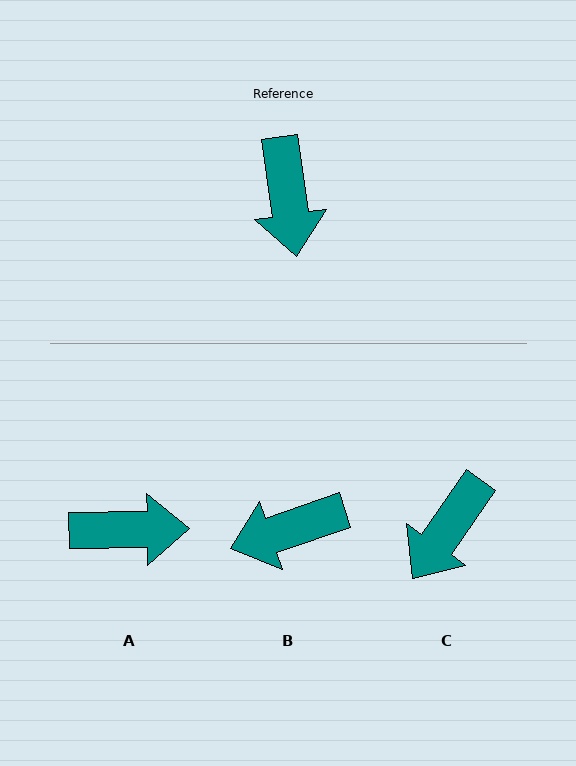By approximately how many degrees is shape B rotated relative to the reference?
Approximately 80 degrees clockwise.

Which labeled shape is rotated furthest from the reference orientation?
A, about 82 degrees away.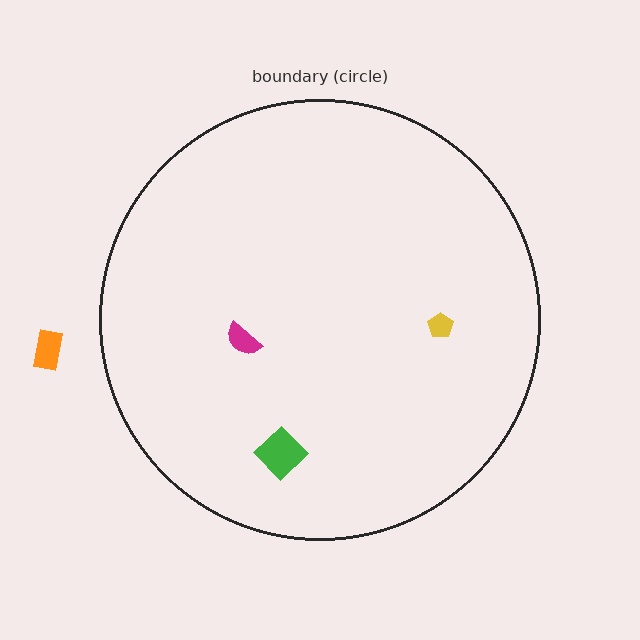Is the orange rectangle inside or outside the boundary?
Outside.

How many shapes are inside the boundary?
3 inside, 1 outside.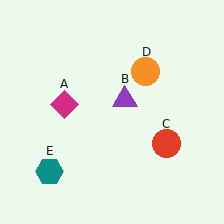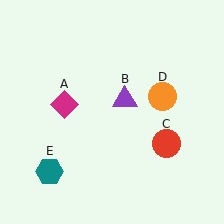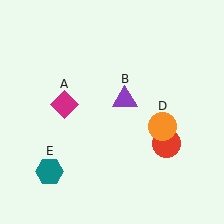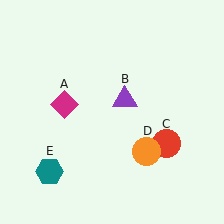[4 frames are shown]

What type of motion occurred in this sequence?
The orange circle (object D) rotated clockwise around the center of the scene.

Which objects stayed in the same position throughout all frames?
Magenta diamond (object A) and purple triangle (object B) and red circle (object C) and teal hexagon (object E) remained stationary.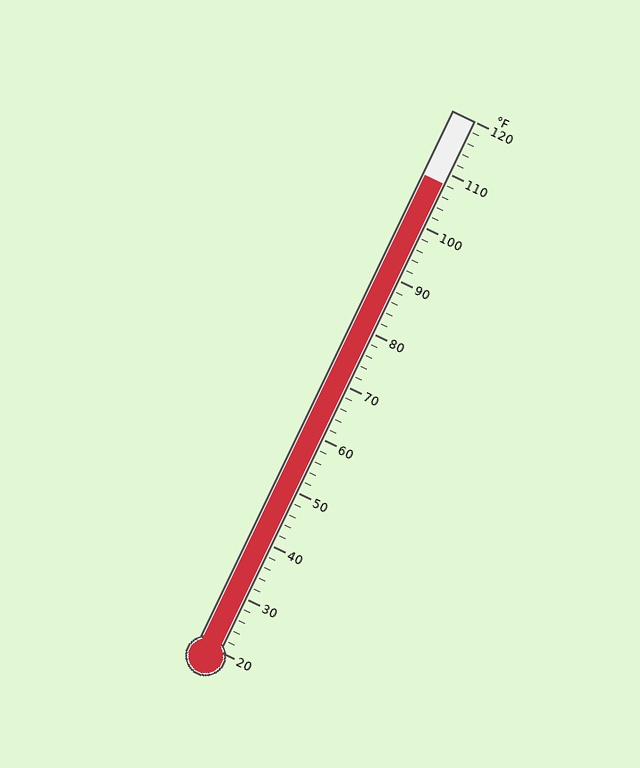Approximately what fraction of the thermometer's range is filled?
The thermometer is filled to approximately 90% of its range.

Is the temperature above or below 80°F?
The temperature is above 80°F.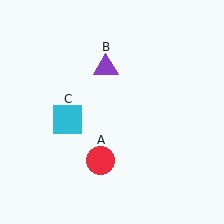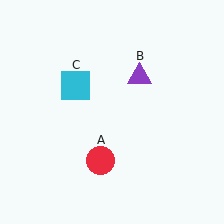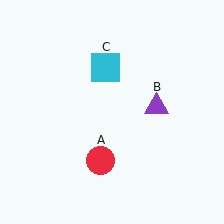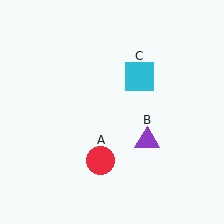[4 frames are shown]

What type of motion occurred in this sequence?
The purple triangle (object B), cyan square (object C) rotated clockwise around the center of the scene.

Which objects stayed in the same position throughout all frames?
Red circle (object A) remained stationary.